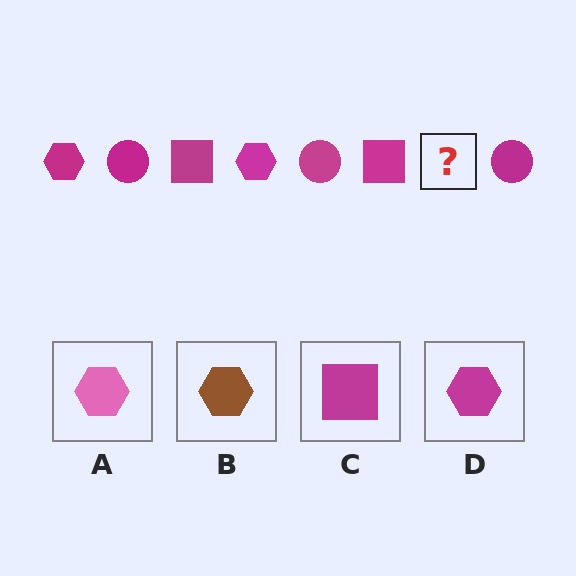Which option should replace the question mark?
Option D.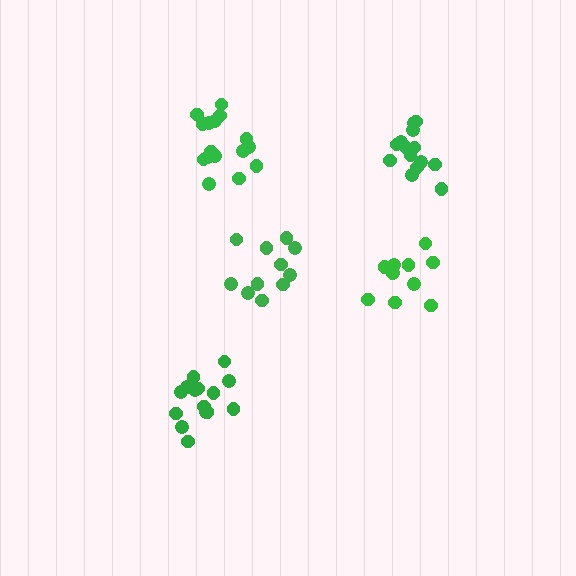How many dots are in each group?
Group 1: 14 dots, Group 2: 11 dots, Group 3: 15 dots, Group 4: 16 dots, Group 5: 11 dots (67 total).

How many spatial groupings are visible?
There are 5 spatial groupings.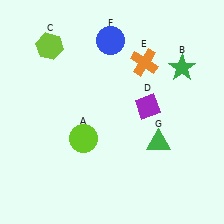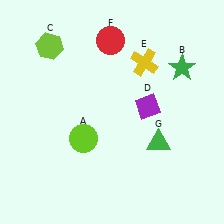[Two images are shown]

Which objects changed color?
E changed from orange to yellow. F changed from blue to red.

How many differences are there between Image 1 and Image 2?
There are 2 differences between the two images.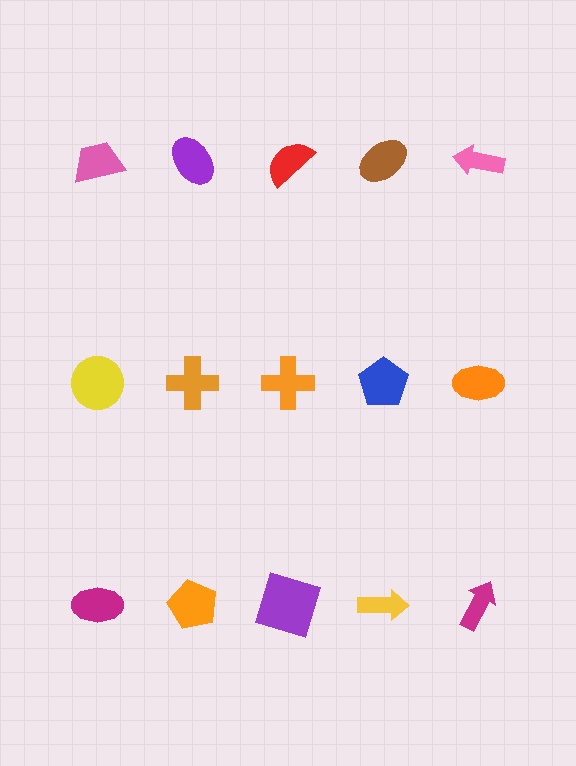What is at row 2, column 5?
An orange ellipse.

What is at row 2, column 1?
A yellow circle.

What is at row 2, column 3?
An orange cross.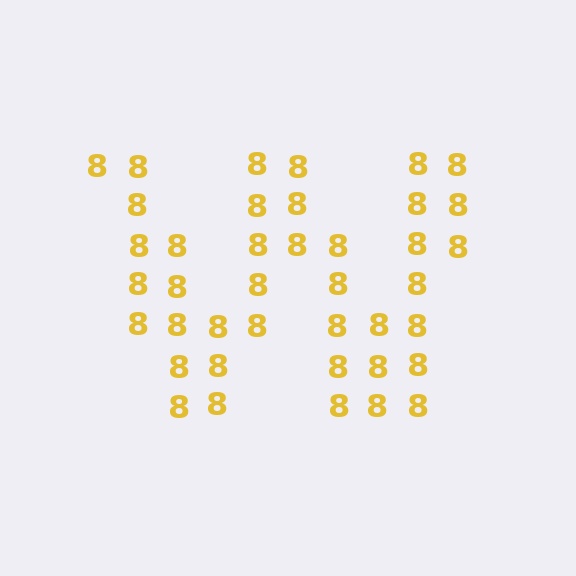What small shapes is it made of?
It is made of small digit 8's.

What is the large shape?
The large shape is the letter W.